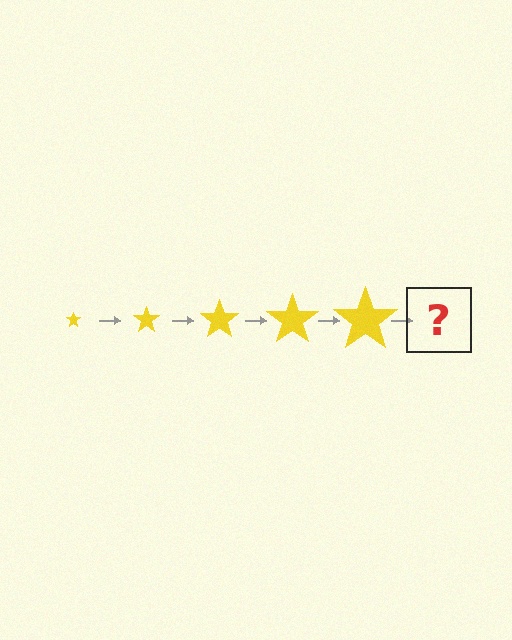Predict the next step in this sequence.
The next step is a yellow star, larger than the previous one.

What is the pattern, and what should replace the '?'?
The pattern is that the star gets progressively larger each step. The '?' should be a yellow star, larger than the previous one.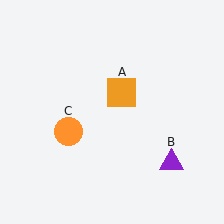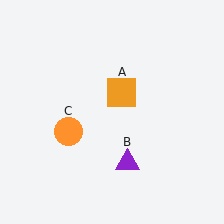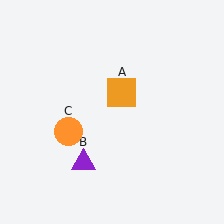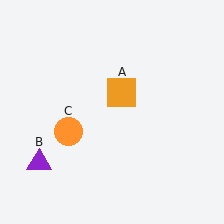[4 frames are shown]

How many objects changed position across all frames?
1 object changed position: purple triangle (object B).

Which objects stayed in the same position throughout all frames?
Orange square (object A) and orange circle (object C) remained stationary.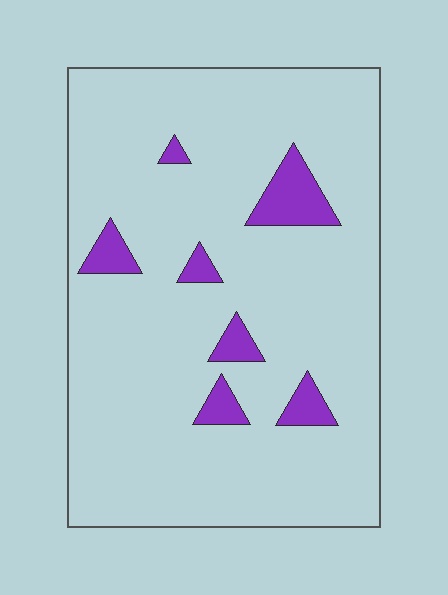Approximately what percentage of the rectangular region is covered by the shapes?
Approximately 10%.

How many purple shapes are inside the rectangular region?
7.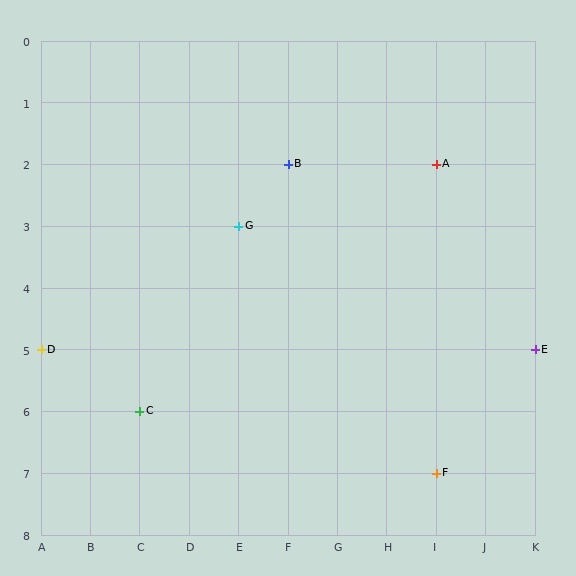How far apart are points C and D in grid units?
Points C and D are 2 columns and 1 row apart (about 2.2 grid units diagonally).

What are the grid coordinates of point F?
Point F is at grid coordinates (I, 7).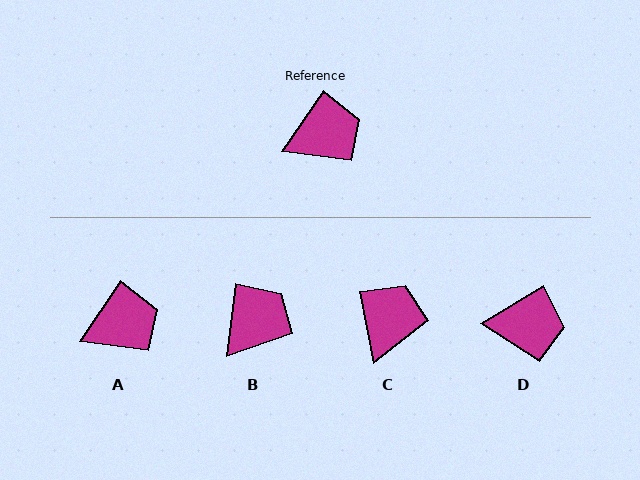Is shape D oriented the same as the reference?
No, it is off by about 25 degrees.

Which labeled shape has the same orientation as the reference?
A.